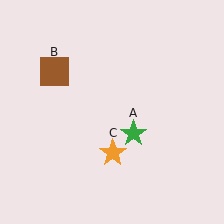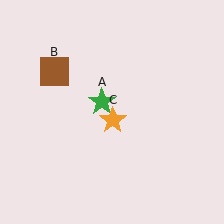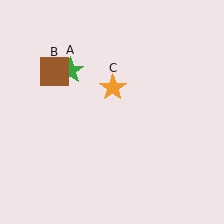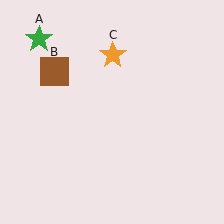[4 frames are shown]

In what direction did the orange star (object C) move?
The orange star (object C) moved up.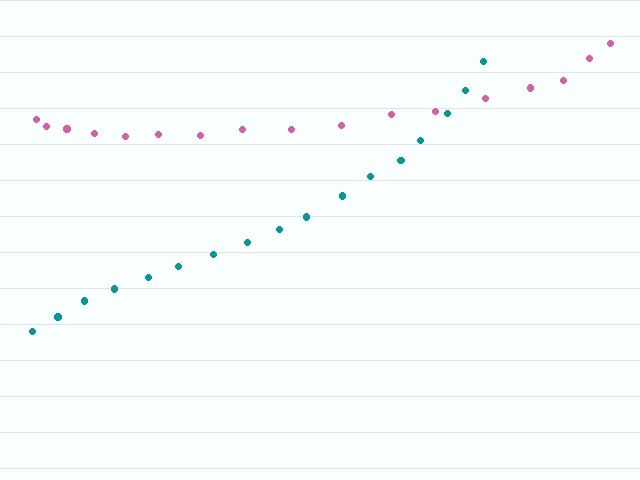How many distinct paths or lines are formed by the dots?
There are 2 distinct paths.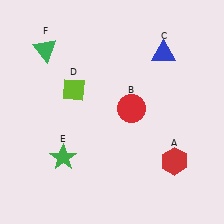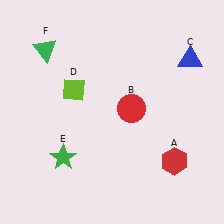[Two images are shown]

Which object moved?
The blue triangle (C) moved right.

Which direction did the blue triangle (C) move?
The blue triangle (C) moved right.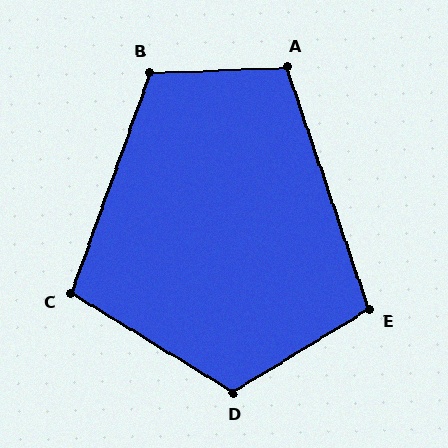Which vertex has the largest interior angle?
D, at approximately 117 degrees.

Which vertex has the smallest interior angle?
C, at approximately 102 degrees.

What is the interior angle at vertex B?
Approximately 112 degrees (obtuse).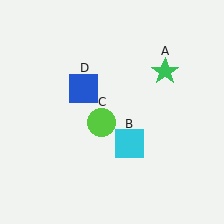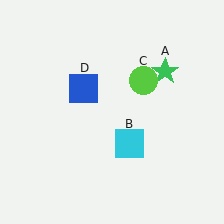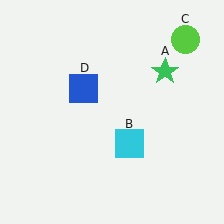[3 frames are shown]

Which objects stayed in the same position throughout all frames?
Green star (object A) and cyan square (object B) and blue square (object D) remained stationary.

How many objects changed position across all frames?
1 object changed position: lime circle (object C).